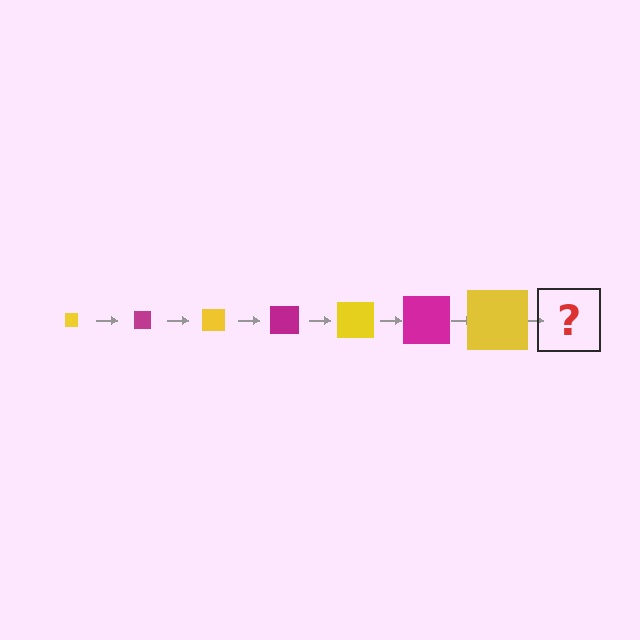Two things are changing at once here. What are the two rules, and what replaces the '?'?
The two rules are that the square grows larger each step and the color cycles through yellow and magenta. The '?' should be a magenta square, larger than the previous one.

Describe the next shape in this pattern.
It should be a magenta square, larger than the previous one.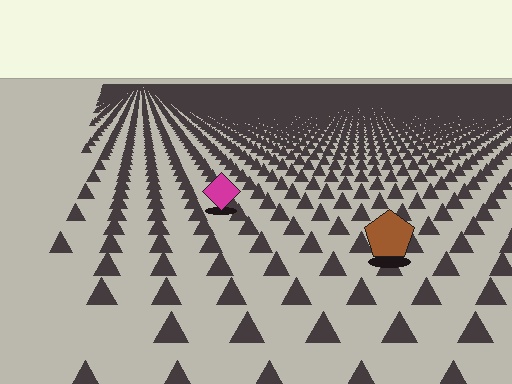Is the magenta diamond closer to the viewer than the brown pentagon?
No. The brown pentagon is closer — you can tell from the texture gradient: the ground texture is coarser near it.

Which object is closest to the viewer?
The brown pentagon is closest. The texture marks near it are larger and more spread out.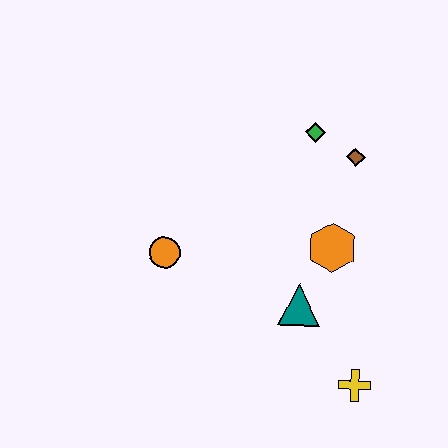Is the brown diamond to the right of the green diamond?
Yes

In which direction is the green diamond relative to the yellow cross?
The green diamond is above the yellow cross.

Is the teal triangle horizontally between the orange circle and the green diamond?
Yes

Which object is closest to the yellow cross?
The teal triangle is closest to the yellow cross.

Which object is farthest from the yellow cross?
The green diamond is farthest from the yellow cross.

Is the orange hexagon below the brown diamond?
Yes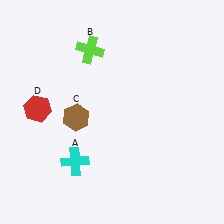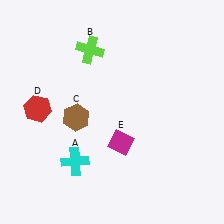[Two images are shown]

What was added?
A magenta diamond (E) was added in Image 2.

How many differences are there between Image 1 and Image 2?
There is 1 difference between the two images.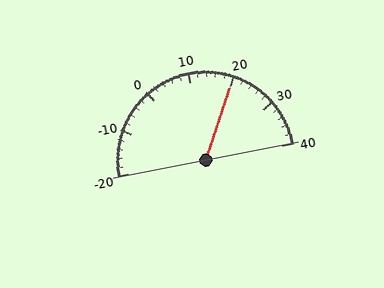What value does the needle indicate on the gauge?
The needle indicates approximately 20.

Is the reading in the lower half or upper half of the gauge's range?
The reading is in the upper half of the range (-20 to 40).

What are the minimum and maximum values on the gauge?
The gauge ranges from -20 to 40.